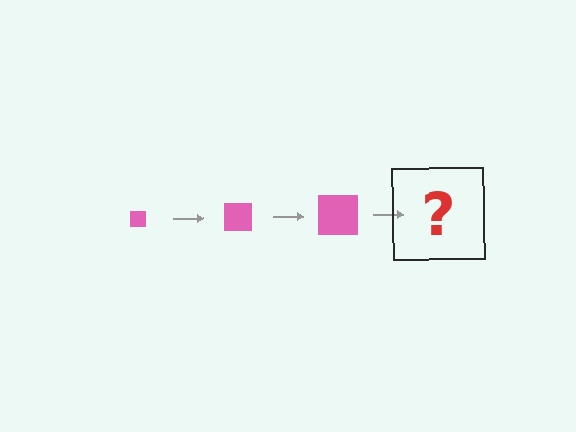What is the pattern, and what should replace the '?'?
The pattern is that the square gets progressively larger each step. The '?' should be a pink square, larger than the previous one.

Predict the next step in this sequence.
The next step is a pink square, larger than the previous one.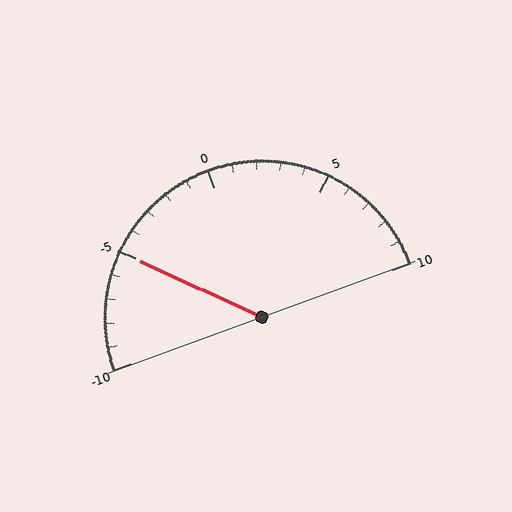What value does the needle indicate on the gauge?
The needle indicates approximately -5.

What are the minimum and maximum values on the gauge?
The gauge ranges from -10 to 10.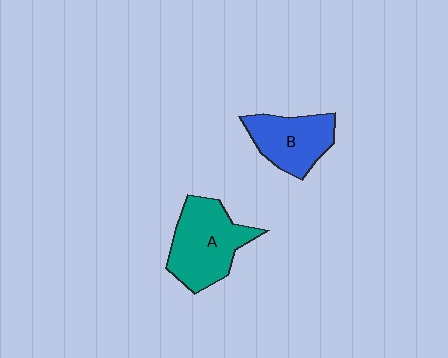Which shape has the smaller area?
Shape B (blue).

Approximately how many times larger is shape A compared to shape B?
Approximately 1.3 times.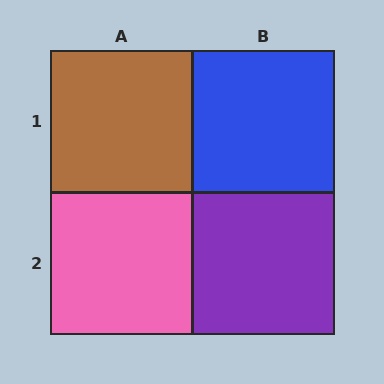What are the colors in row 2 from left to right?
Pink, purple.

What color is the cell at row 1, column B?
Blue.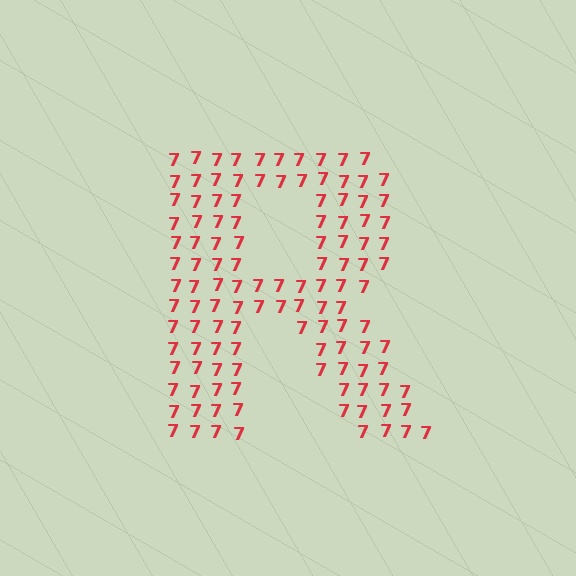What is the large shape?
The large shape is the letter R.